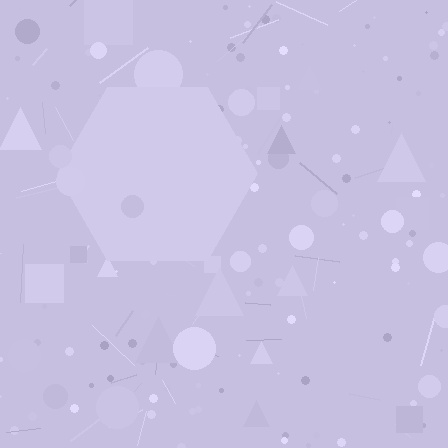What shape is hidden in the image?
A hexagon is hidden in the image.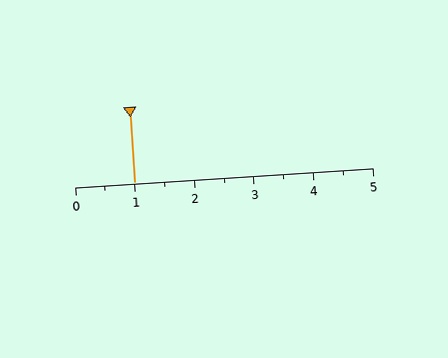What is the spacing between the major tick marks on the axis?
The major ticks are spaced 1 apart.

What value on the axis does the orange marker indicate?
The marker indicates approximately 1.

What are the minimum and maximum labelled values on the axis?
The axis runs from 0 to 5.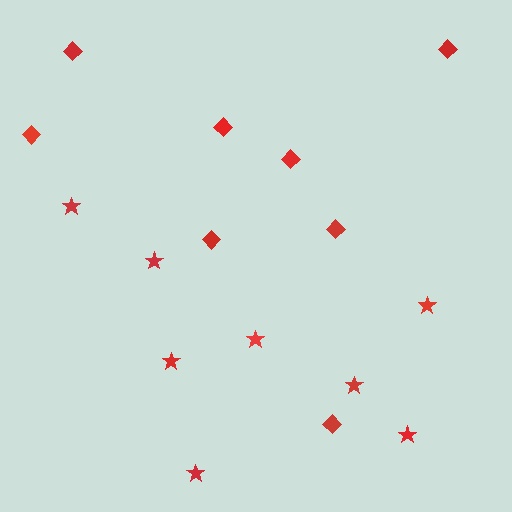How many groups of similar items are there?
There are 2 groups: one group of diamonds (8) and one group of stars (8).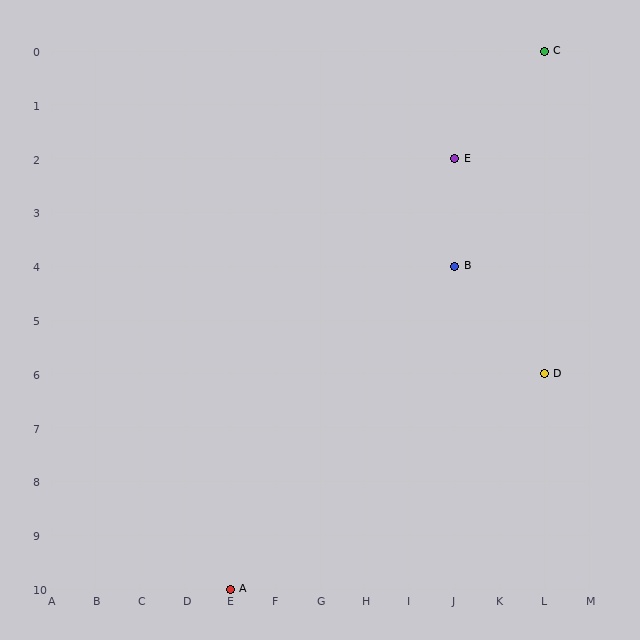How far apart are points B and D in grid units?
Points B and D are 2 columns and 2 rows apart (about 2.8 grid units diagonally).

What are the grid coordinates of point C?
Point C is at grid coordinates (L, 0).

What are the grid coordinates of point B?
Point B is at grid coordinates (J, 4).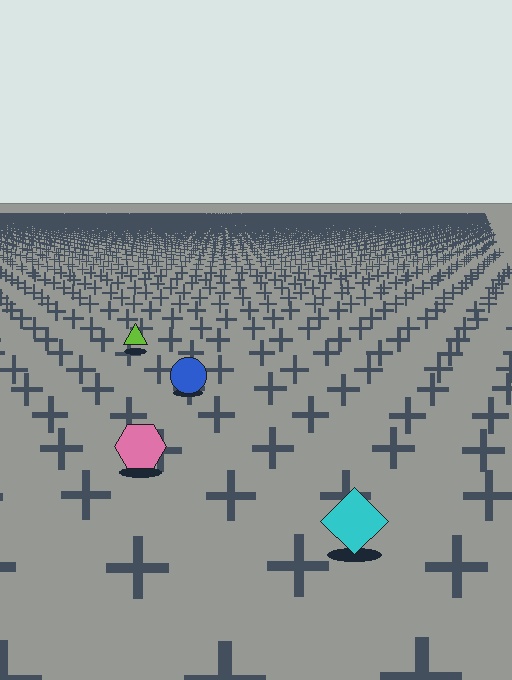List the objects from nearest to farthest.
From nearest to farthest: the cyan diamond, the pink hexagon, the blue circle, the lime triangle.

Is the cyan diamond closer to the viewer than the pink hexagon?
Yes. The cyan diamond is closer — you can tell from the texture gradient: the ground texture is coarser near it.